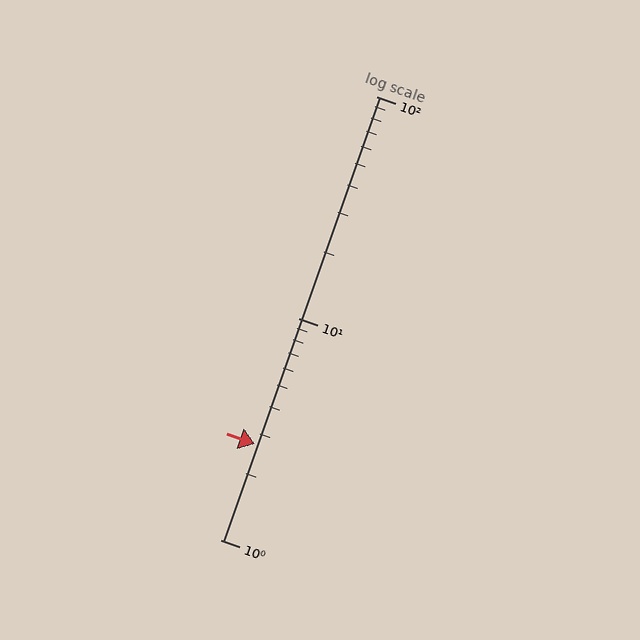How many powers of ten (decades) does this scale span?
The scale spans 2 decades, from 1 to 100.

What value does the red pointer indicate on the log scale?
The pointer indicates approximately 2.7.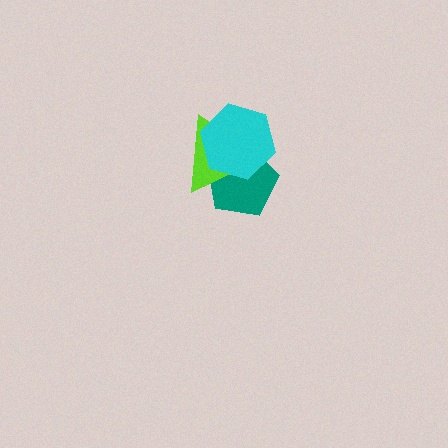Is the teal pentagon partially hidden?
Yes, it is partially covered by another shape.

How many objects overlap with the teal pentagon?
2 objects overlap with the teal pentagon.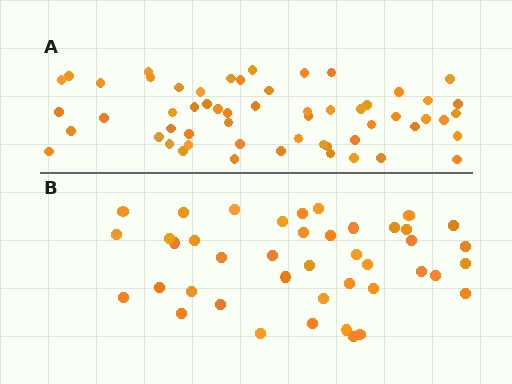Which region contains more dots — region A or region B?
Region A (the top region) has more dots.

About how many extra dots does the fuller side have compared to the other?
Region A has approximately 15 more dots than region B.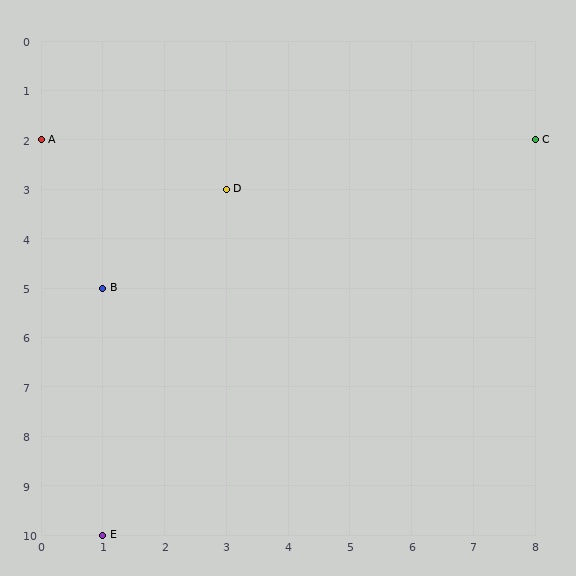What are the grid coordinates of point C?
Point C is at grid coordinates (8, 2).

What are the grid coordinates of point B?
Point B is at grid coordinates (1, 5).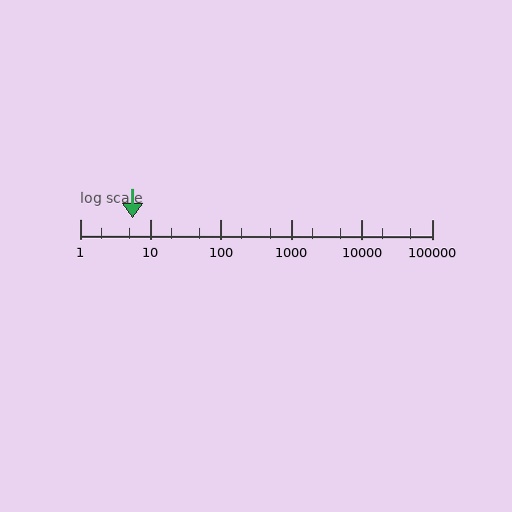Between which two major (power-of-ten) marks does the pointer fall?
The pointer is between 1 and 10.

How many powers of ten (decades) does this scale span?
The scale spans 5 decades, from 1 to 100000.